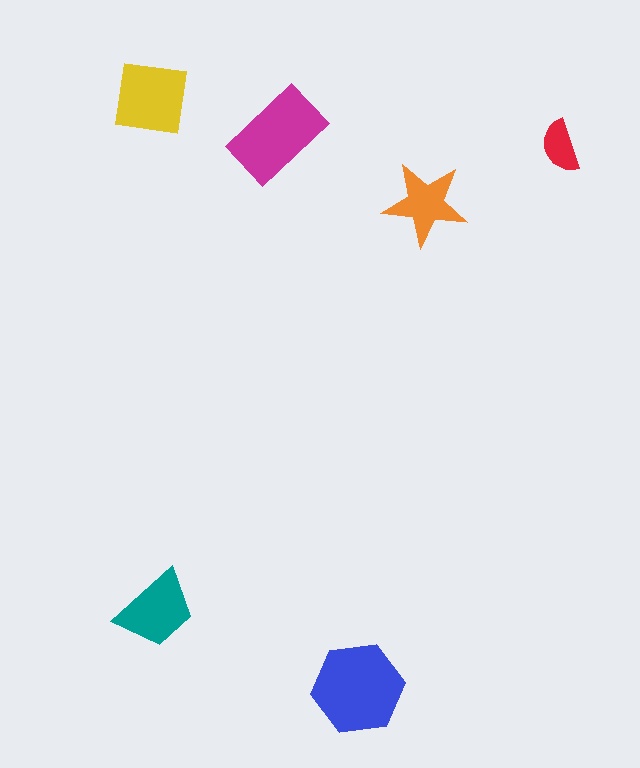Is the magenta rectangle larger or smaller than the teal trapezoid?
Larger.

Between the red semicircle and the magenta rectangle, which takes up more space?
The magenta rectangle.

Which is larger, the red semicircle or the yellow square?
The yellow square.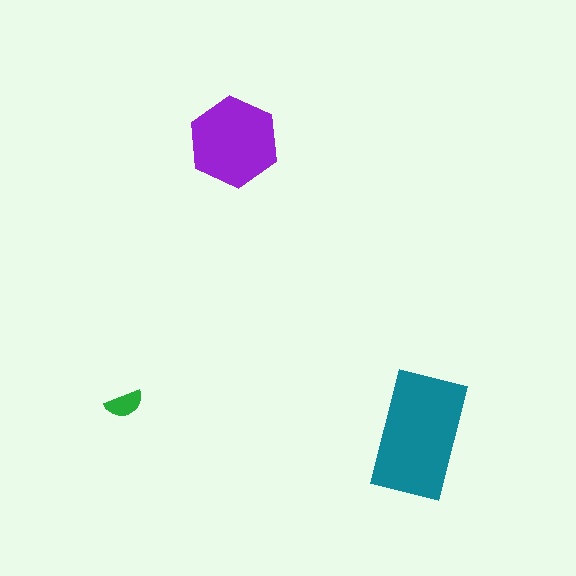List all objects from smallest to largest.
The green semicircle, the purple hexagon, the teal rectangle.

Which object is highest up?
The purple hexagon is topmost.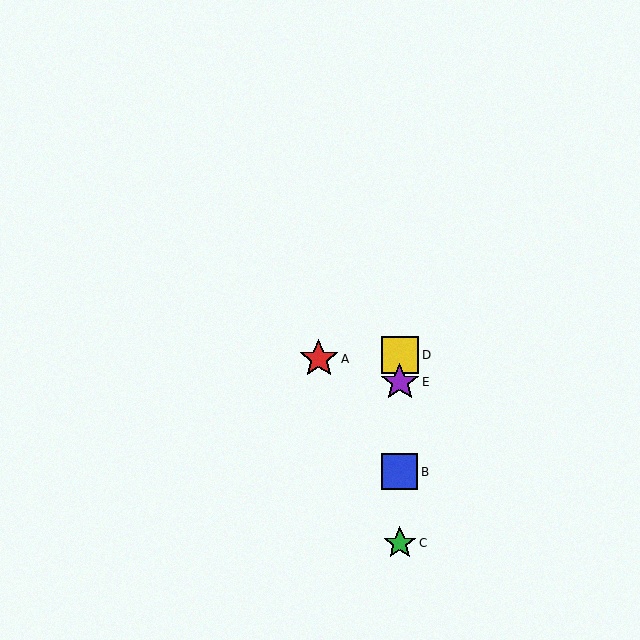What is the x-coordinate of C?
Object C is at x≈400.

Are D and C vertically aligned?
Yes, both are at x≈400.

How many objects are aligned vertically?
4 objects (B, C, D, E) are aligned vertically.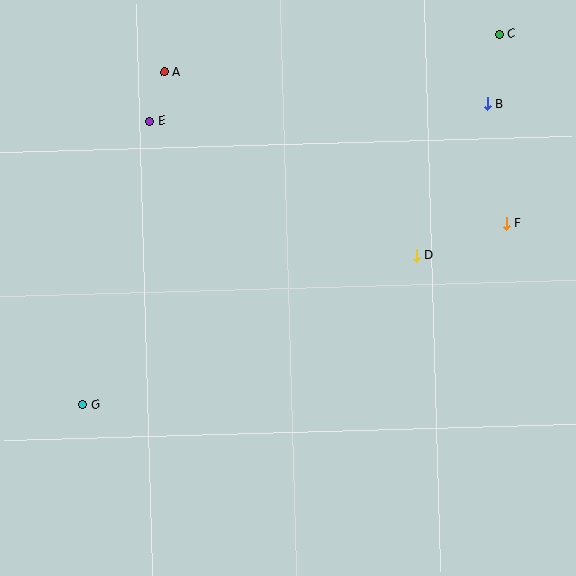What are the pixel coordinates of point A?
Point A is at (164, 72).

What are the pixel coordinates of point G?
Point G is at (83, 405).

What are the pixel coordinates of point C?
Point C is at (499, 34).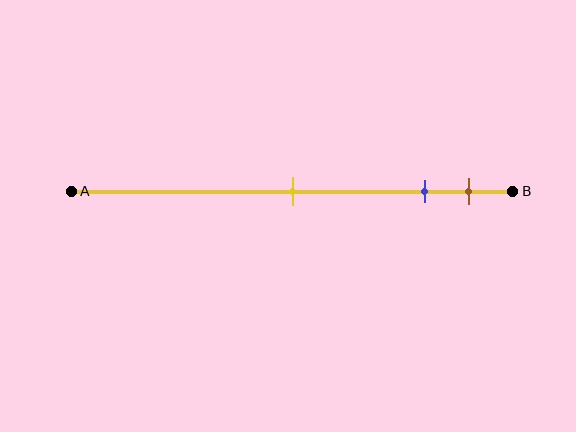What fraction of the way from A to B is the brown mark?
The brown mark is approximately 90% (0.9) of the way from A to B.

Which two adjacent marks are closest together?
The blue and brown marks are the closest adjacent pair.